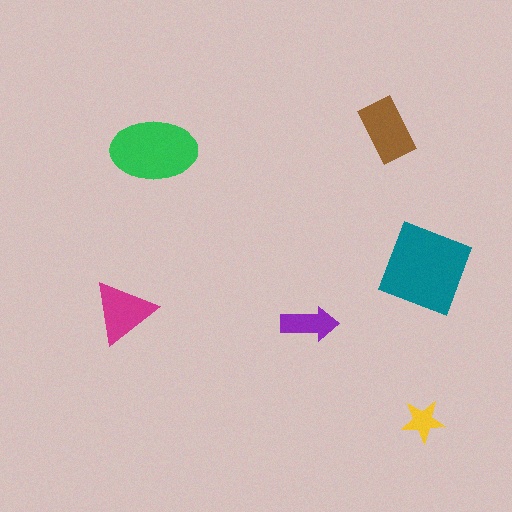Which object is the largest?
The teal diamond.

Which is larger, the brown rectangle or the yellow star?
The brown rectangle.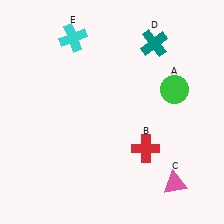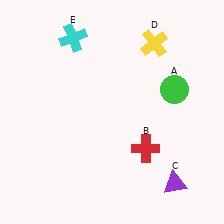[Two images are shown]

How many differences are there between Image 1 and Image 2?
There are 2 differences between the two images.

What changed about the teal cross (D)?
In Image 1, D is teal. In Image 2, it changed to yellow.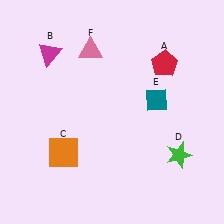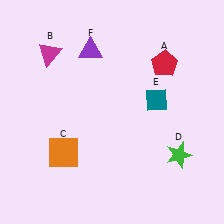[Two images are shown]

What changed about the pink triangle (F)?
In Image 1, F is pink. In Image 2, it changed to purple.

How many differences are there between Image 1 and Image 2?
There is 1 difference between the two images.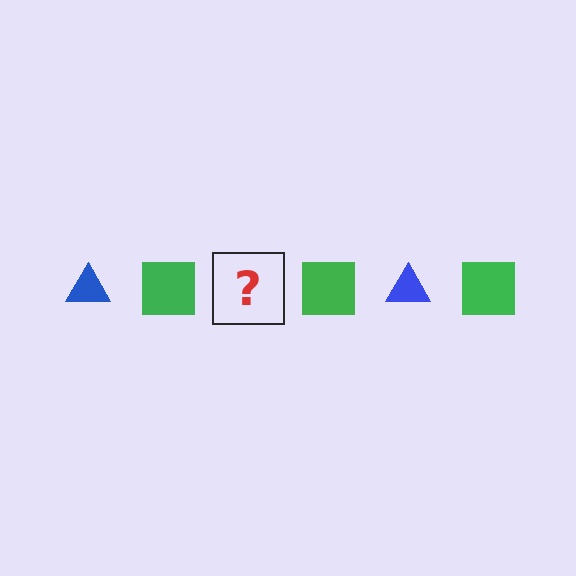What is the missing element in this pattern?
The missing element is a blue triangle.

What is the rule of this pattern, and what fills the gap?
The rule is that the pattern alternates between blue triangle and green square. The gap should be filled with a blue triangle.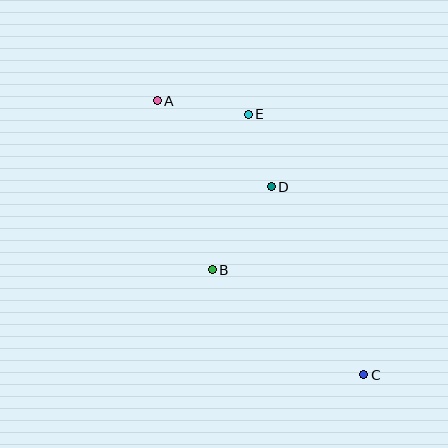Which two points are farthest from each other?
Points A and C are farthest from each other.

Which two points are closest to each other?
Points D and E are closest to each other.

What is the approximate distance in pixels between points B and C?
The distance between B and C is approximately 184 pixels.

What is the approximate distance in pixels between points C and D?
The distance between C and D is approximately 210 pixels.